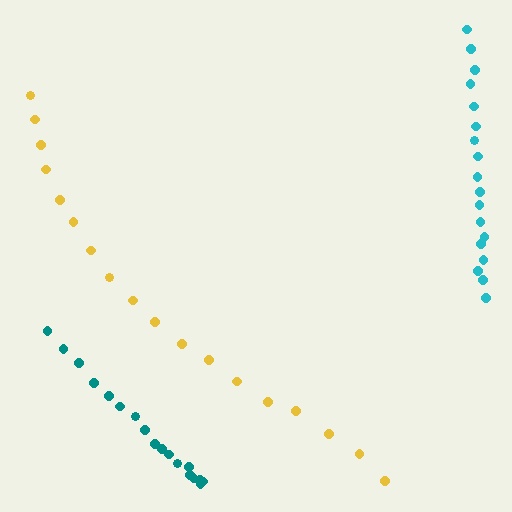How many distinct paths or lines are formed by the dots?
There are 3 distinct paths.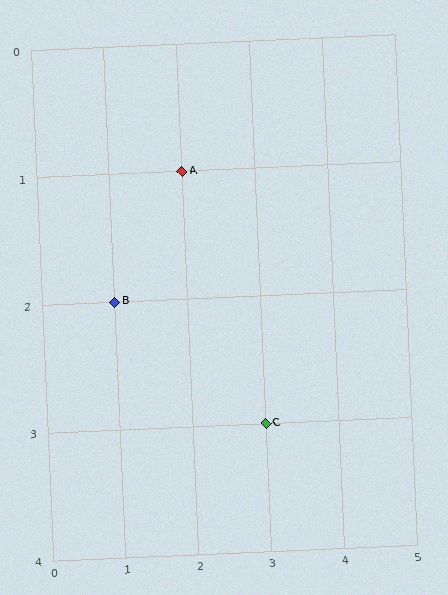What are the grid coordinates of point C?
Point C is at grid coordinates (3, 3).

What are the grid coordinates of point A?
Point A is at grid coordinates (2, 1).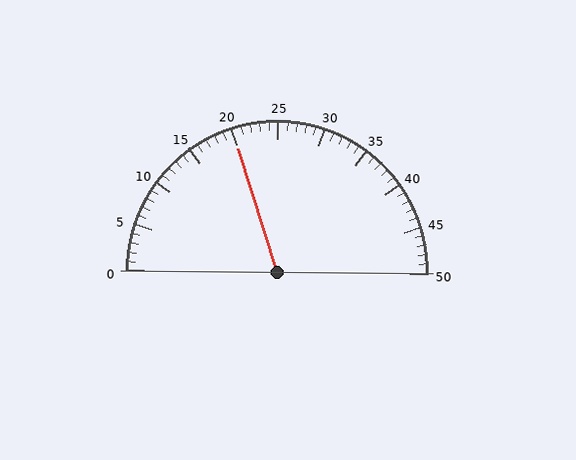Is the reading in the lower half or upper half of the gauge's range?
The reading is in the lower half of the range (0 to 50).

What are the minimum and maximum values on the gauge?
The gauge ranges from 0 to 50.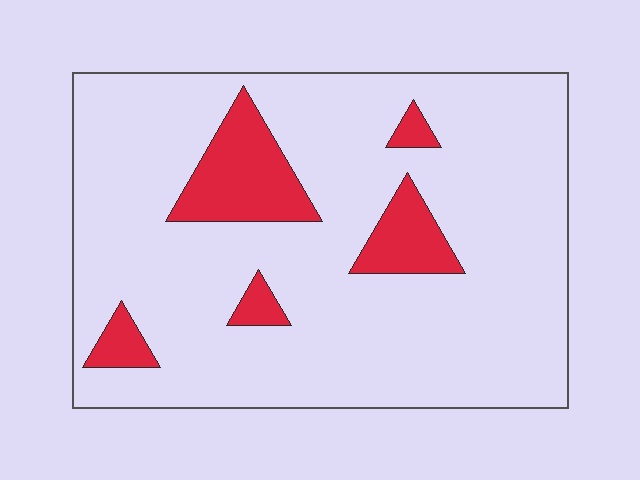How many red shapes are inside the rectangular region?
5.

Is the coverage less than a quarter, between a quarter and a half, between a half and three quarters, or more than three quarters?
Less than a quarter.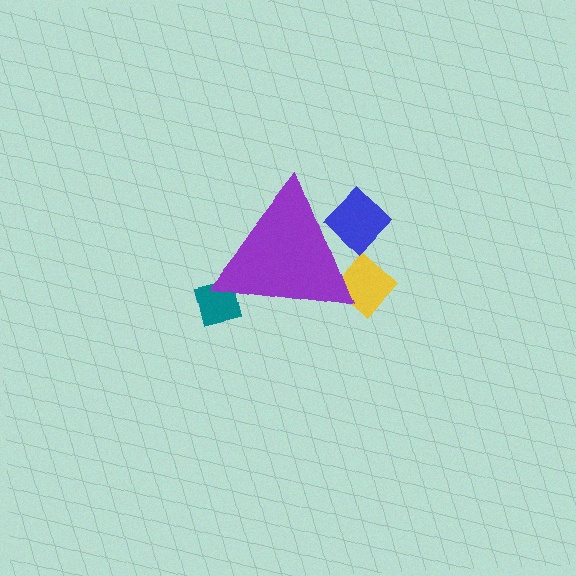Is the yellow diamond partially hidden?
Yes, the yellow diamond is partially hidden behind the purple triangle.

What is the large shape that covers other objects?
A purple triangle.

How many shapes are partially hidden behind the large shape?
3 shapes are partially hidden.